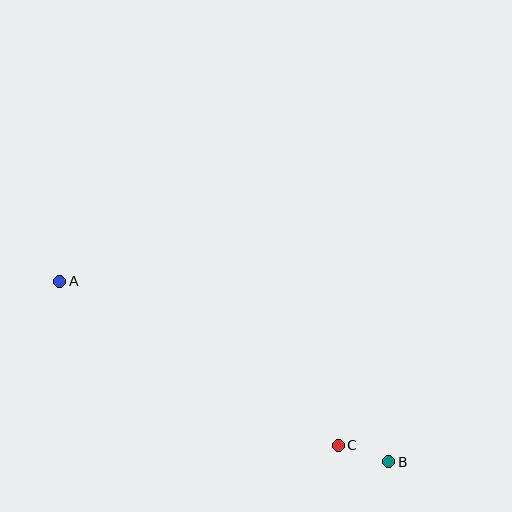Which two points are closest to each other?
Points B and C are closest to each other.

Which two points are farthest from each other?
Points A and B are farthest from each other.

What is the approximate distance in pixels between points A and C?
The distance between A and C is approximately 323 pixels.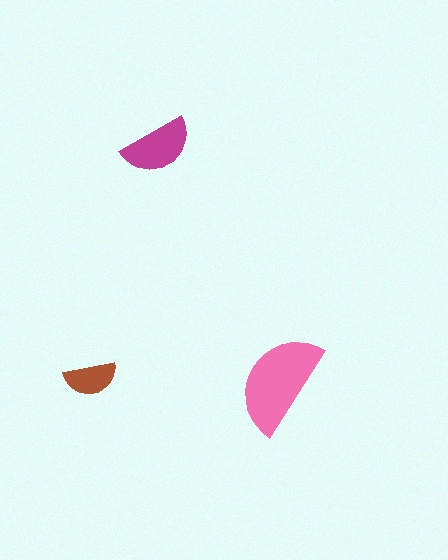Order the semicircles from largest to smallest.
the pink one, the magenta one, the brown one.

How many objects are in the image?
There are 3 objects in the image.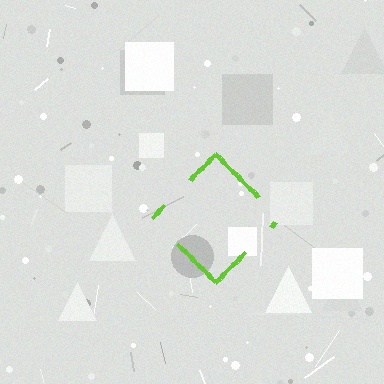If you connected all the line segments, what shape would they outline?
They would outline a diamond.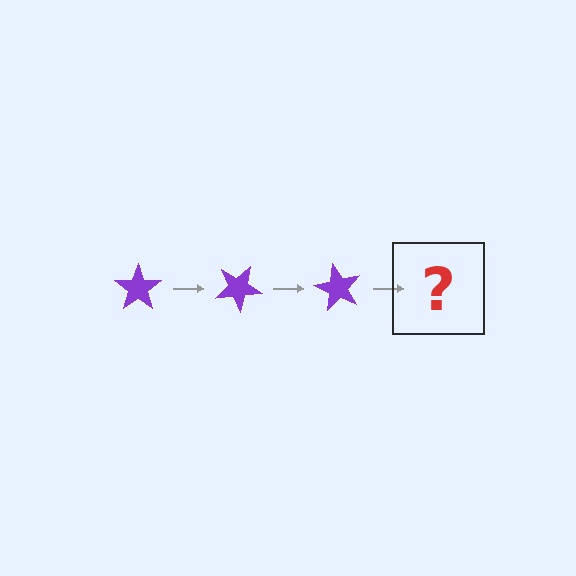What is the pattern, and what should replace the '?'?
The pattern is that the star rotates 30 degrees each step. The '?' should be a purple star rotated 90 degrees.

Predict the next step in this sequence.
The next step is a purple star rotated 90 degrees.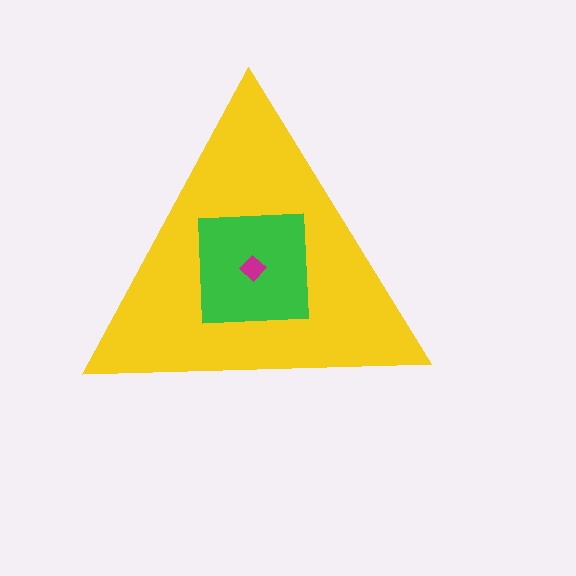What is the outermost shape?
The yellow triangle.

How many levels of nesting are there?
3.